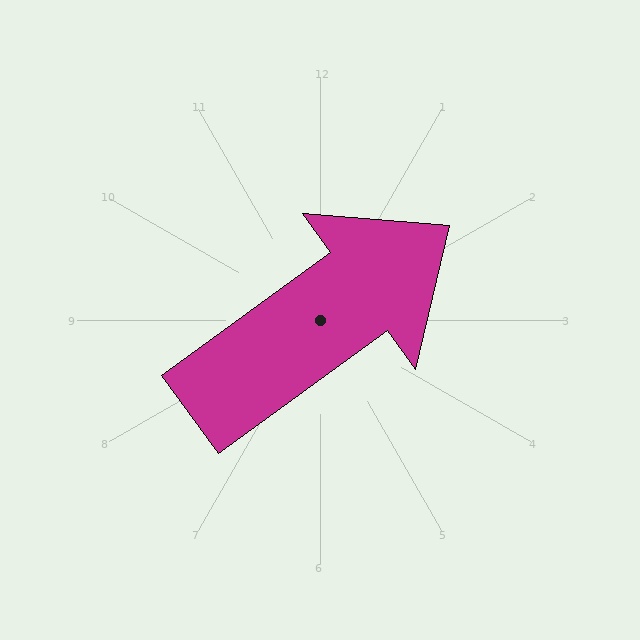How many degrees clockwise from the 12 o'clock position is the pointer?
Approximately 54 degrees.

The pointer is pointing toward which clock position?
Roughly 2 o'clock.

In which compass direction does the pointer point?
Northeast.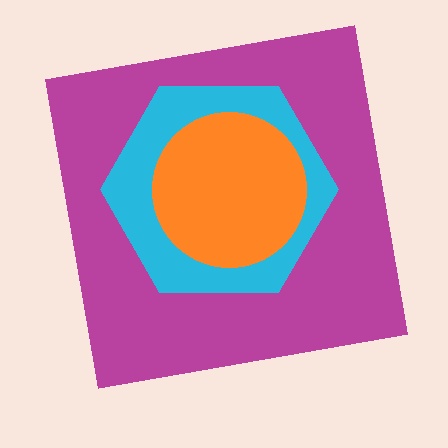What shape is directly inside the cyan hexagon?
The orange circle.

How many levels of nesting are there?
3.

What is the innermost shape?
The orange circle.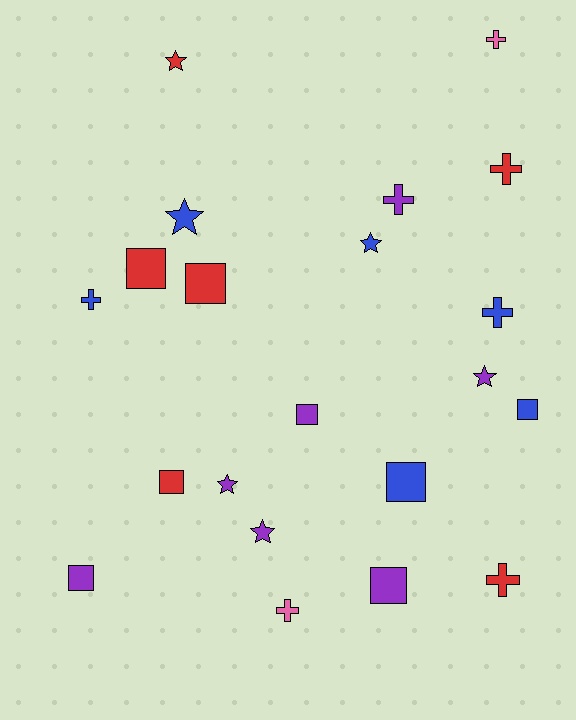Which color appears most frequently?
Purple, with 7 objects.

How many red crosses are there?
There are 2 red crosses.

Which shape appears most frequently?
Square, with 8 objects.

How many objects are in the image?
There are 21 objects.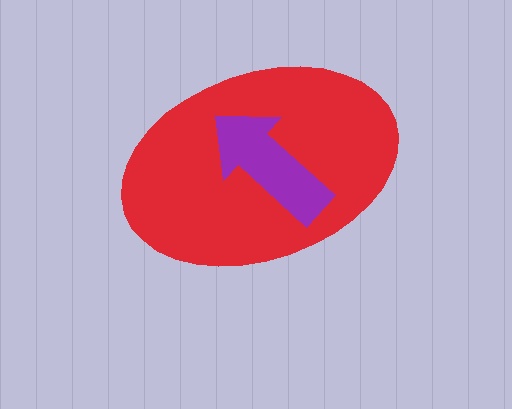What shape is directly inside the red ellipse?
The purple arrow.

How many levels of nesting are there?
2.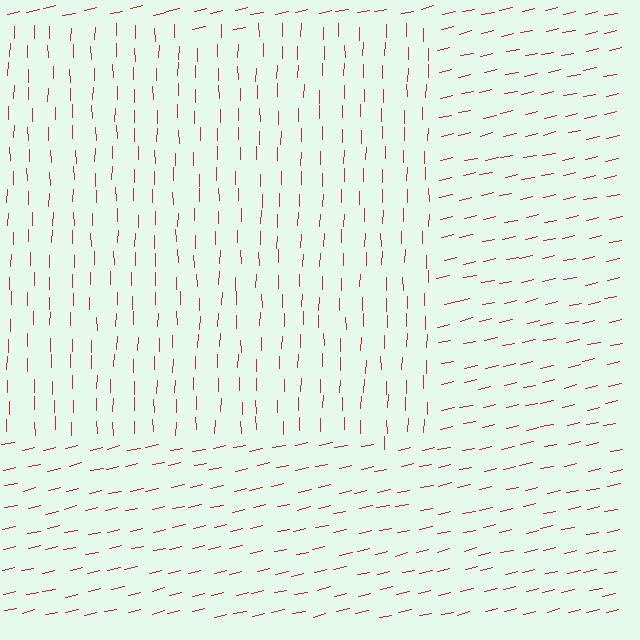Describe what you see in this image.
The image is filled with small red line segments. A rectangle region in the image has lines oriented differently from the surrounding lines, creating a visible texture boundary.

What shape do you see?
I see a rectangle.